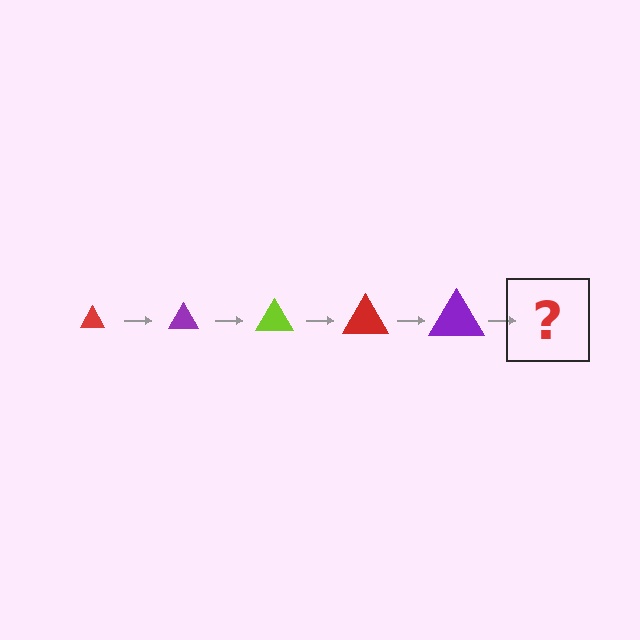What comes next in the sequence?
The next element should be a lime triangle, larger than the previous one.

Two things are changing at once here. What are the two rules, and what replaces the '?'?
The two rules are that the triangle grows larger each step and the color cycles through red, purple, and lime. The '?' should be a lime triangle, larger than the previous one.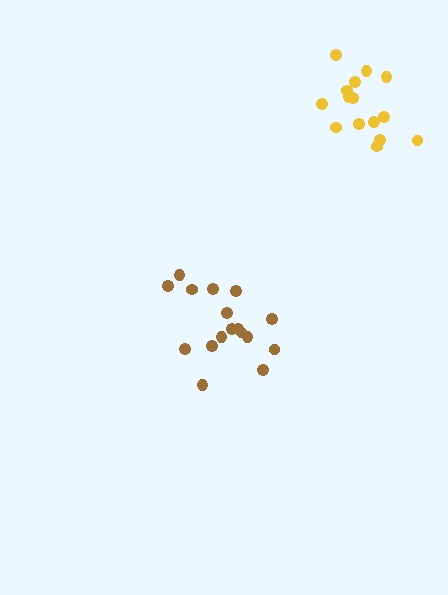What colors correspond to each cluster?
The clusters are colored: yellow, brown.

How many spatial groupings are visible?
There are 2 spatial groupings.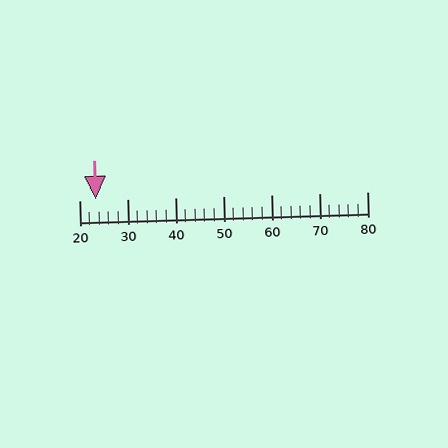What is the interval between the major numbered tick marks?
The major tick marks are spaced 10 units apart.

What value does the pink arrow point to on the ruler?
The pink arrow points to approximately 24.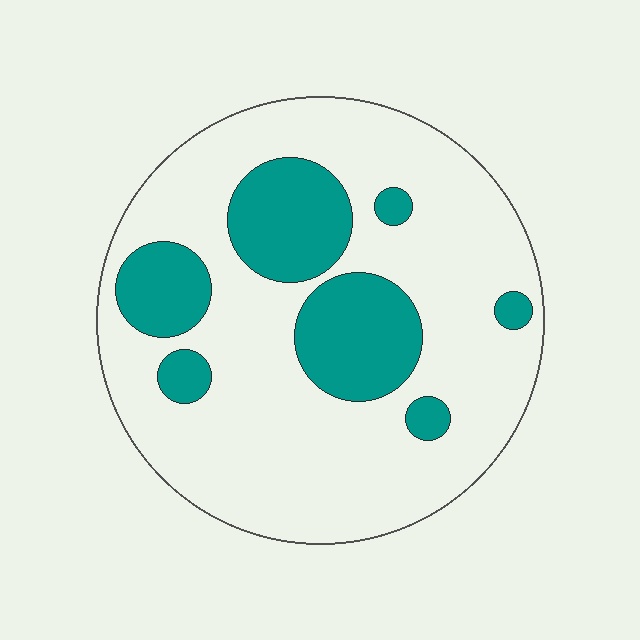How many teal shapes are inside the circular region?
7.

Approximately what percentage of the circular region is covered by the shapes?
Approximately 25%.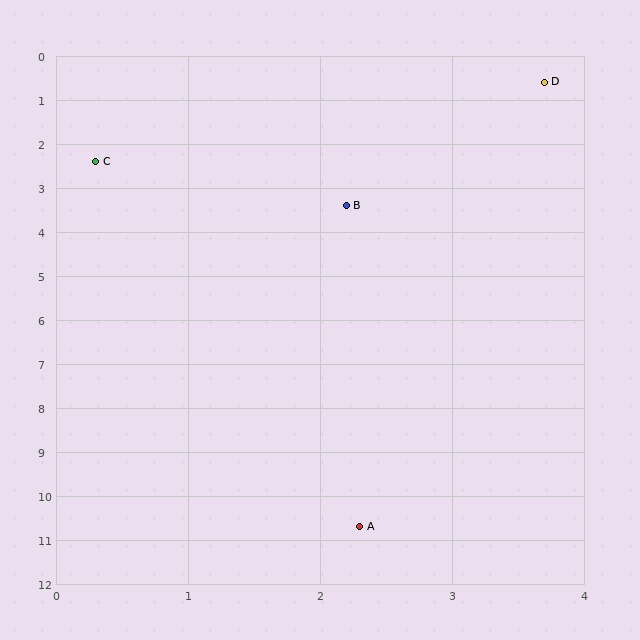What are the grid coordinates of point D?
Point D is at approximately (3.7, 0.6).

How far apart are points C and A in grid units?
Points C and A are about 8.5 grid units apart.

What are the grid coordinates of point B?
Point B is at approximately (2.2, 3.4).